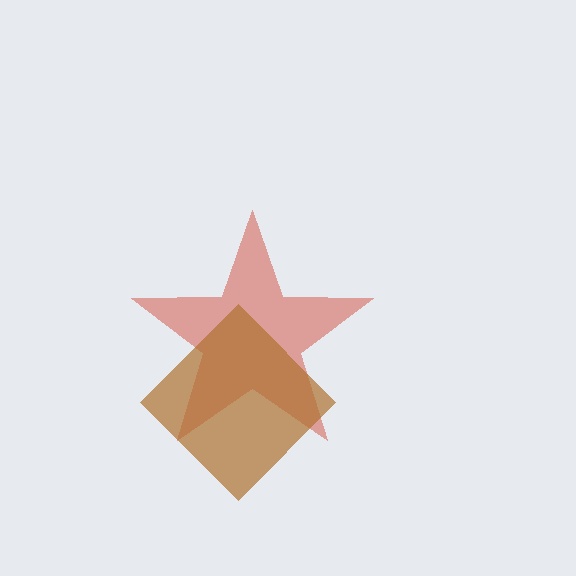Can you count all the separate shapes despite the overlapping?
Yes, there are 2 separate shapes.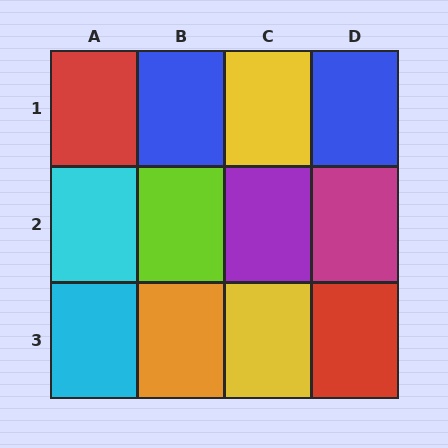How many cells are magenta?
1 cell is magenta.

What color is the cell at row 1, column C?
Yellow.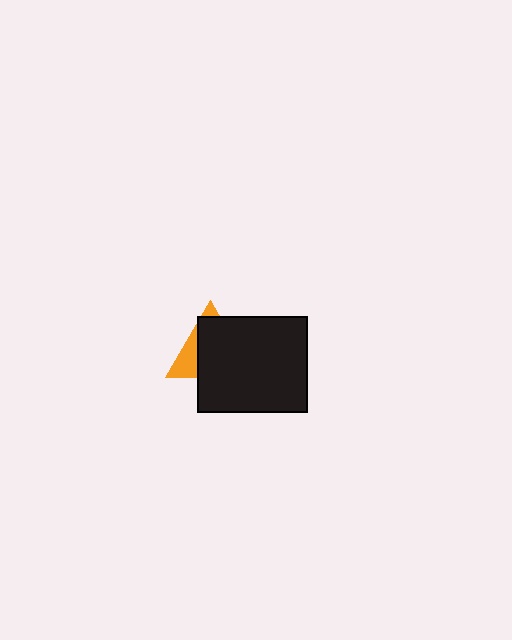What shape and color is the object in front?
The object in front is a black rectangle.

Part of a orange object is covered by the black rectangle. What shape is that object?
It is a triangle.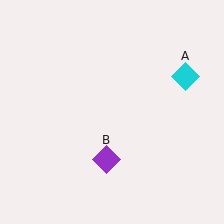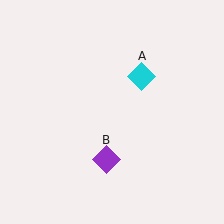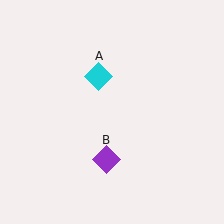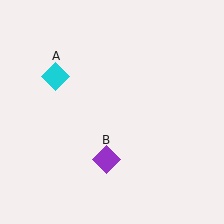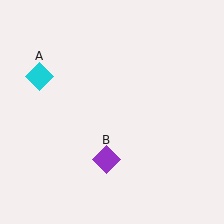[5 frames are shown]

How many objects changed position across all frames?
1 object changed position: cyan diamond (object A).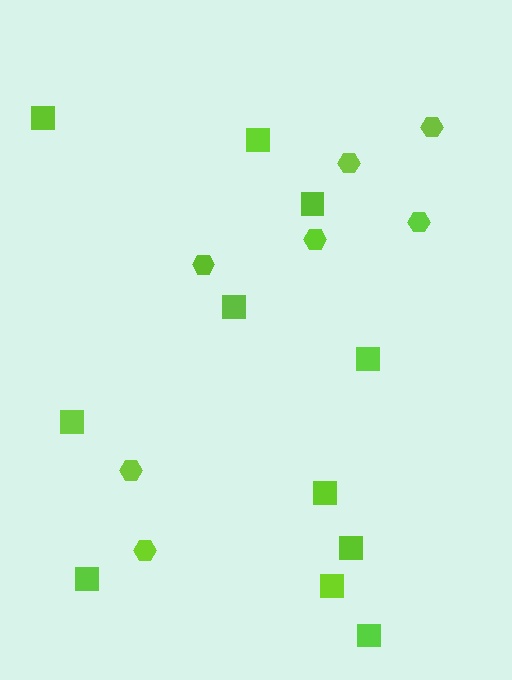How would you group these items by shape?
There are 2 groups: one group of hexagons (7) and one group of squares (11).